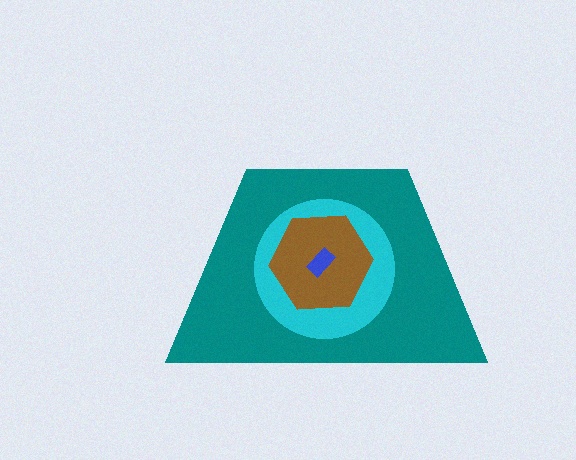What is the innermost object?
The blue rectangle.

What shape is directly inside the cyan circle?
The brown hexagon.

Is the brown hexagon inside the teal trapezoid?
Yes.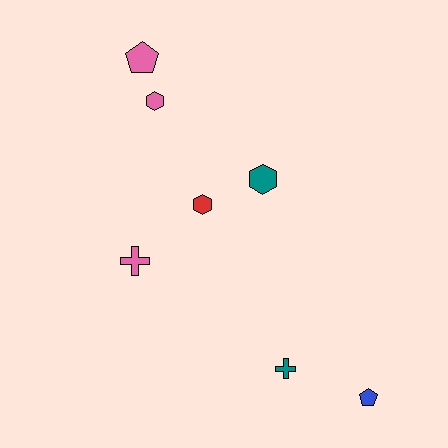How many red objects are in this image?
There is 1 red object.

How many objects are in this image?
There are 7 objects.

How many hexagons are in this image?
There are 3 hexagons.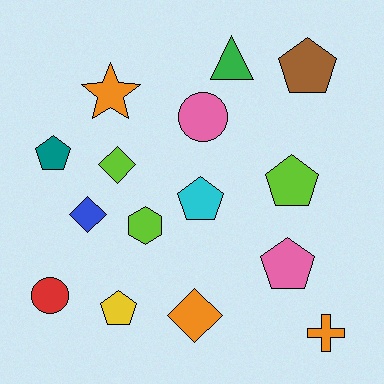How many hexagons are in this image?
There is 1 hexagon.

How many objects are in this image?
There are 15 objects.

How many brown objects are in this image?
There is 1 brown object.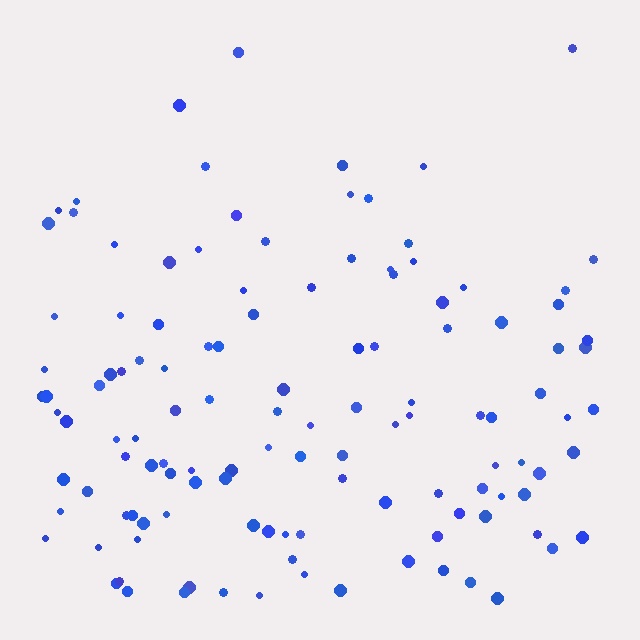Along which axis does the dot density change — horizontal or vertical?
Vertical.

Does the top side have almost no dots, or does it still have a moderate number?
Still a moderate number, just noticeably fewer than the bottom.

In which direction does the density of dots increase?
From top to bottom, with the bottom side densest.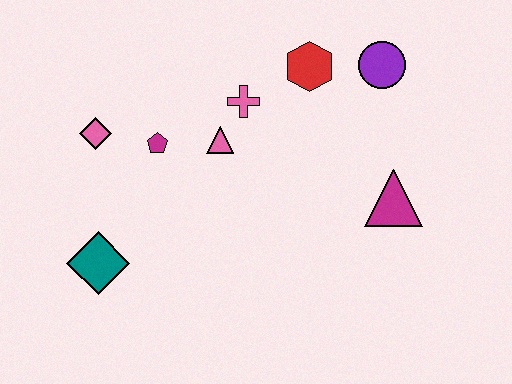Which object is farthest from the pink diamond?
The magenta triangle is farthest from the pink diamond.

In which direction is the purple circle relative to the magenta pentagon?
The purple circle is to the right of the magenta pentagon.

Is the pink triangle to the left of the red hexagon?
Yes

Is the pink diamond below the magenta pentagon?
No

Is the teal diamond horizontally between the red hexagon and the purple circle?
No